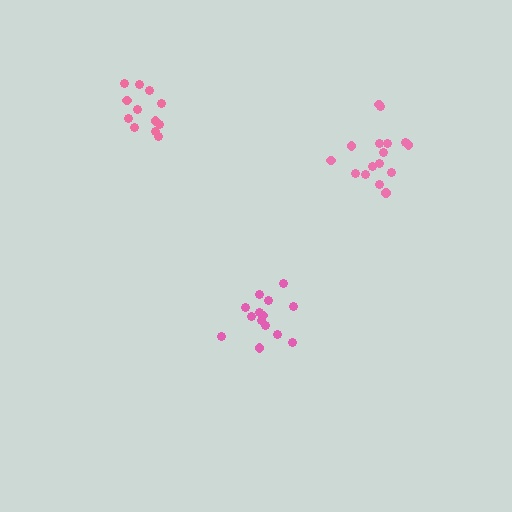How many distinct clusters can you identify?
There are 3 distinct clusters.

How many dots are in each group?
Group 1: 12 dots, Group 2: 16 dots, Group 3: 14 dots (42 total).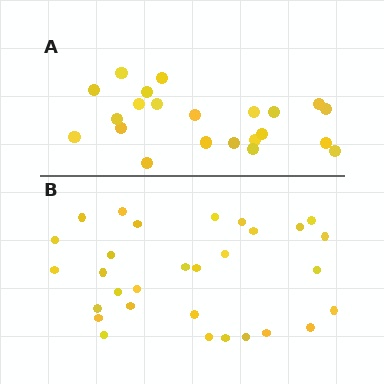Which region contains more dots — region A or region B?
Region B (the bottom region) has more dots.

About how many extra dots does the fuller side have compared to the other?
Region B has roughly 8 or so more dots than region A.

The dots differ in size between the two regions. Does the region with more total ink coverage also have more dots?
No. Region A has more total ink coverage because its dots are larger, but region B actually contains more individual dots. Total area can be misleading — the number of items is what matters here.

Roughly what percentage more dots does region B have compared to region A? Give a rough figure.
About 35% more.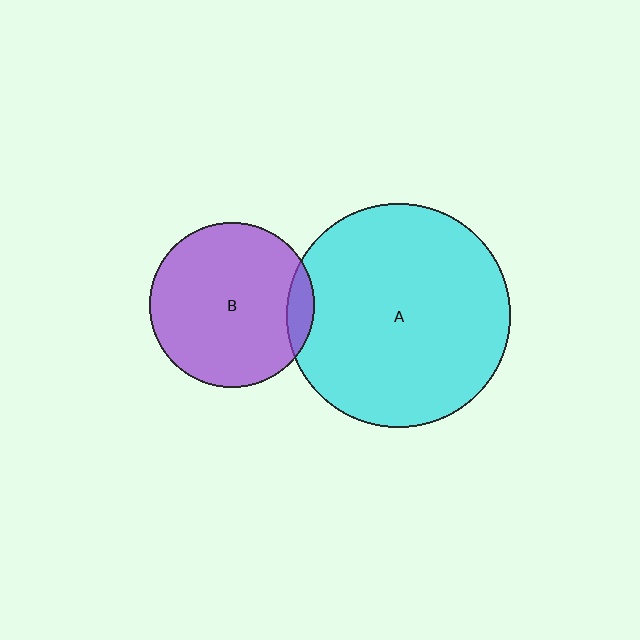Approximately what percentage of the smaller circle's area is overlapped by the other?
Approximately 10%.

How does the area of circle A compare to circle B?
Approximately 1.9 times.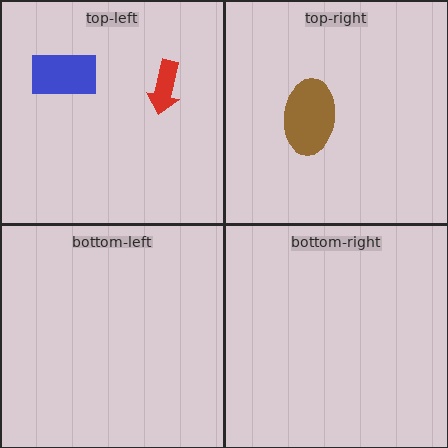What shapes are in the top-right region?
The brown ellipse.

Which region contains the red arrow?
The top-left region.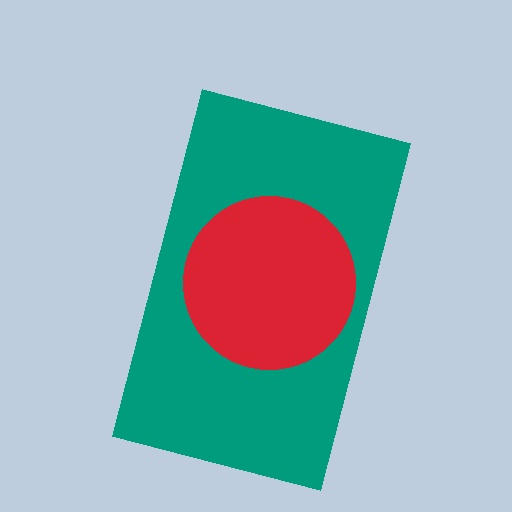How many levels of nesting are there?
2.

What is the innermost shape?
The red circle.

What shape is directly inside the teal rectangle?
The red circle.